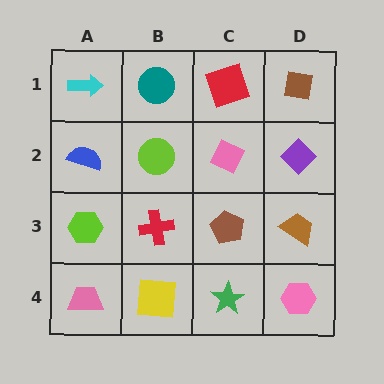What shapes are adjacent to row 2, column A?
A cyan arrow (row 1, column A), a lime hexagon (row 3, column A), a lime circle (row 2, column B).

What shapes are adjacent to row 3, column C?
A pink diamond (row 2, column C), a green star (row 4, column C), a red cross (row 3, column B), a brown trapezoid (row 3, column D).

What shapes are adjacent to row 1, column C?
A pink diamond (row 2, column C), a teal circle (row 1, column B), a brown square (row 1, column D).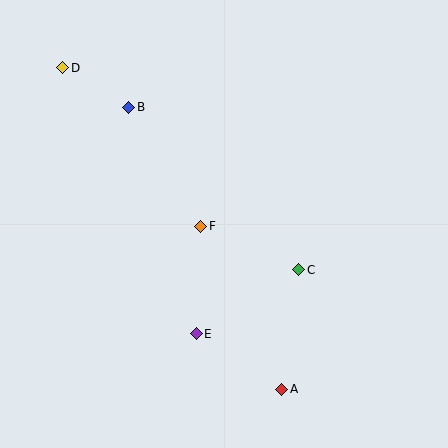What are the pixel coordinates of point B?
Point B is at (129, 107).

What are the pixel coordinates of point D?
Point D is at (63, 68).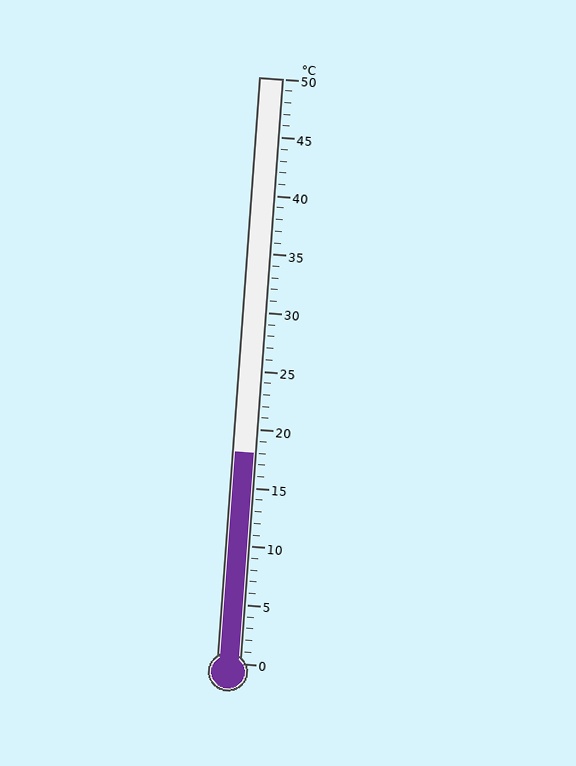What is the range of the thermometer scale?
The thermometer scale ranges from 0°C to 50°C.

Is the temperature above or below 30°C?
The temperature is below 30°C.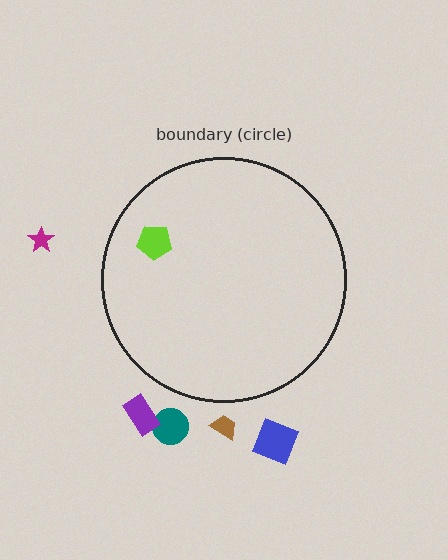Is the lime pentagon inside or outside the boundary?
Inside.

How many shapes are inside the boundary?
1 inside, 5 outside.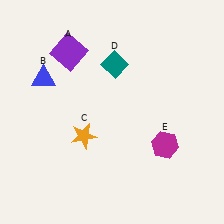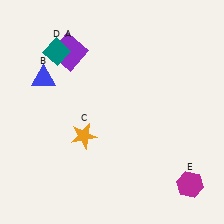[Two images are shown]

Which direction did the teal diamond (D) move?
The teal diamond (D) moved left.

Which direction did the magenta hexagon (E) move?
The magenta hexagon (E) moved down.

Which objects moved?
The objects that moved are: the teal diamond (D), the magenta hexagon (E).